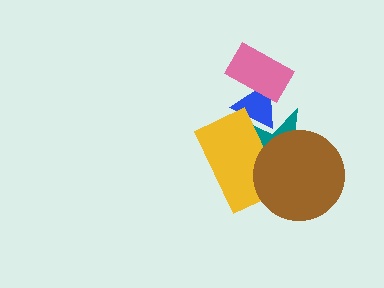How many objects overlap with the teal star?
3 objects overlap with the teal star.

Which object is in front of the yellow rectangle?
The brown circle is in front of the yellow rectangle.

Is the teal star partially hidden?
Yes, it is partially covered by another shape.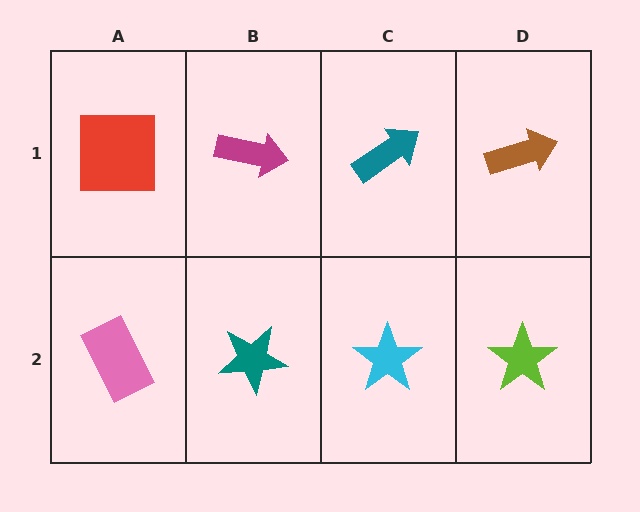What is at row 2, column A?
A pink rectangle.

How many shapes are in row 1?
4 shapes.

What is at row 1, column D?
A brown arrow.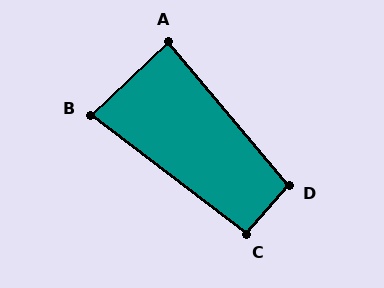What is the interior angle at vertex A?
Approximately 86 degrees (approximately right).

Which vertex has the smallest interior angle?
B, at approximately 81 degrees.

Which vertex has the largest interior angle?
D, at approximately 99 degrees.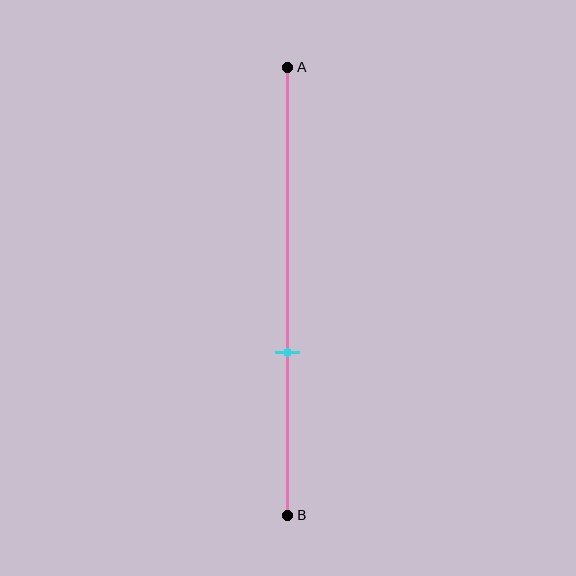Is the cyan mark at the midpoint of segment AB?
No, the mark is at about 65% from A, not at the 50% midpoint.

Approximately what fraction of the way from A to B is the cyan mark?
The cyan mark is approximately 65% of the way from A to B.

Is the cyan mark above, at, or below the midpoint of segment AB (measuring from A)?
The cyan mark is below the midpoint of segment AB.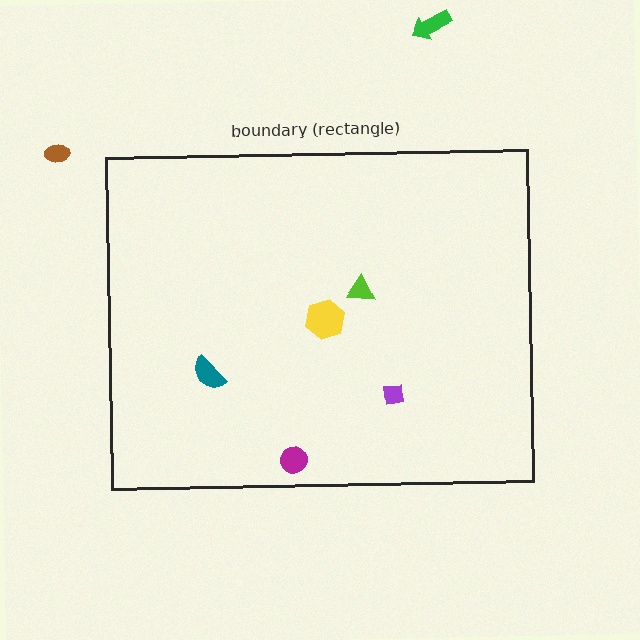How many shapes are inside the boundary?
5 inside, 2 outside.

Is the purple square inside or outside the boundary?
Inside.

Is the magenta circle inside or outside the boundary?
Inside.